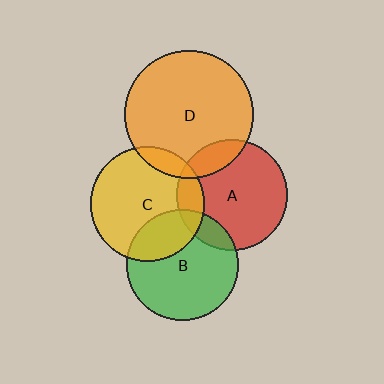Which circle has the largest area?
Circle D (orange).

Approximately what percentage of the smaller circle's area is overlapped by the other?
Approximately 10%.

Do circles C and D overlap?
Yes.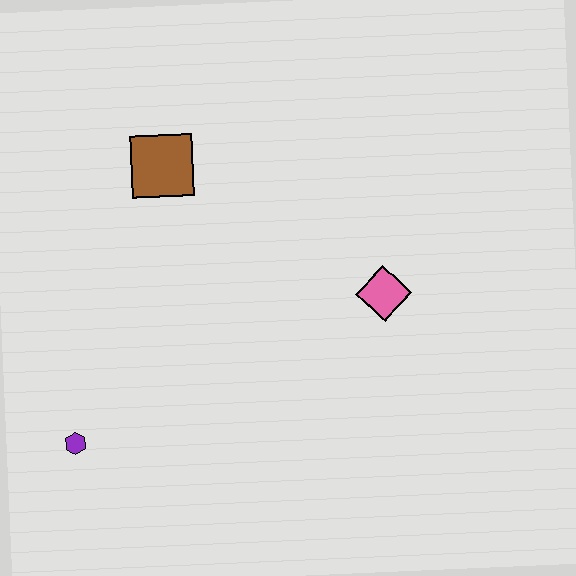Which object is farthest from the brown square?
The purple hexagon is farthest from the brown square.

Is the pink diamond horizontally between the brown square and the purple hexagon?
No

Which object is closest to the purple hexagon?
The brown square is closest to the purple hexagon.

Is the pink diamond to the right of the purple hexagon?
Yes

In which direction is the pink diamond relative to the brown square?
The pink diamond is to the right of the brown square.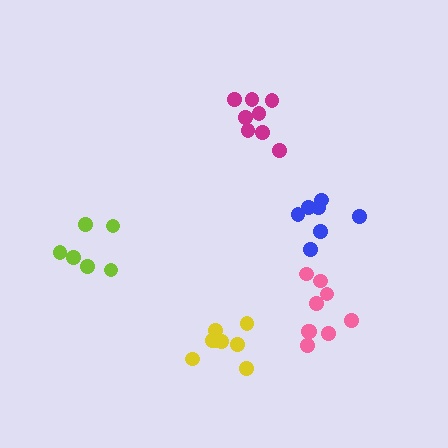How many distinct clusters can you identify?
There are 5 distinct clusters.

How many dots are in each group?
Group 1: 6 dots, Group 2: 7 dots, Group 3: 8 dots, Group 4: 9 dots, Group 5: 8 dots (38 total).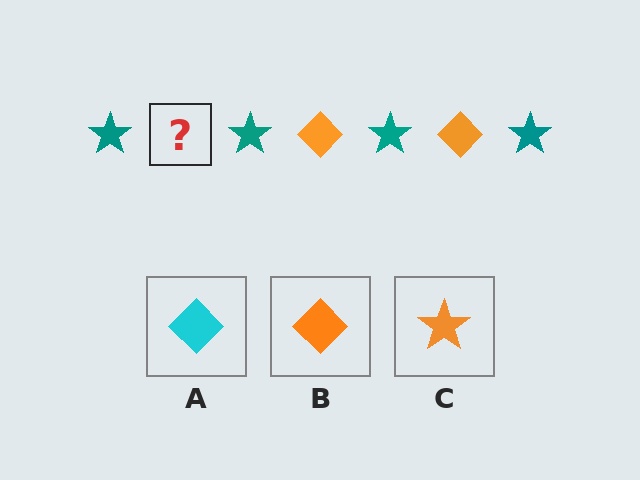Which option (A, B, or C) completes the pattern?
B.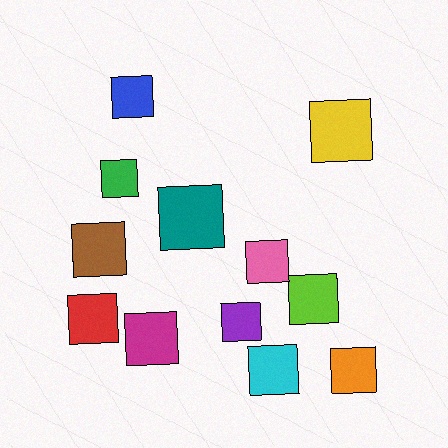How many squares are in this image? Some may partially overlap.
There are 12 squares.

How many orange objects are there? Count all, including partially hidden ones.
There is 1 orange object.